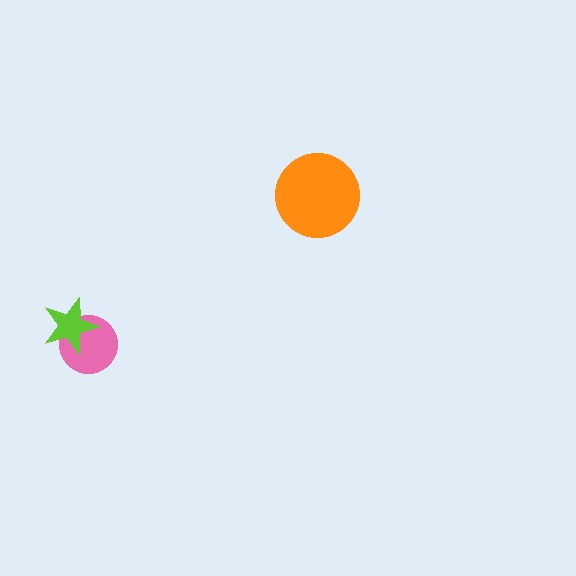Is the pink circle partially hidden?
Yes, it is partially covered by another shape.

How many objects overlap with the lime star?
1 object overlaps with the lime star.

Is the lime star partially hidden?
No, no other shape covers it.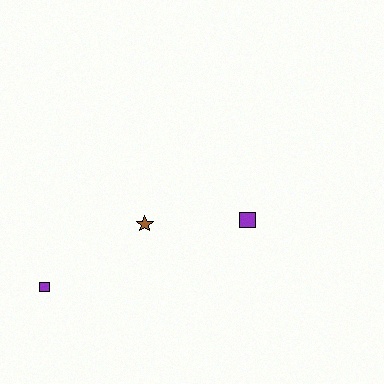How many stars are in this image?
There is 1 star.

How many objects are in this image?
There are 3 objects.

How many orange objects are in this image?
There are no orange objects.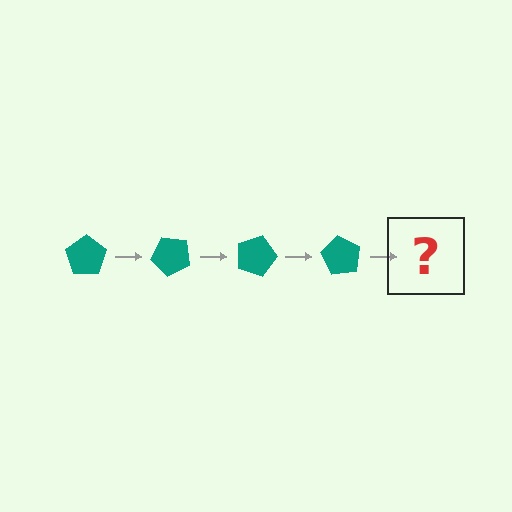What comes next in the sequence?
The next element should be a teal pentagon rotated 180 degrees.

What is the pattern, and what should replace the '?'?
The pattern is that the pentagon rotates 45 degrees each step. The '?' should be a teal pentagon rotated 180 degrees.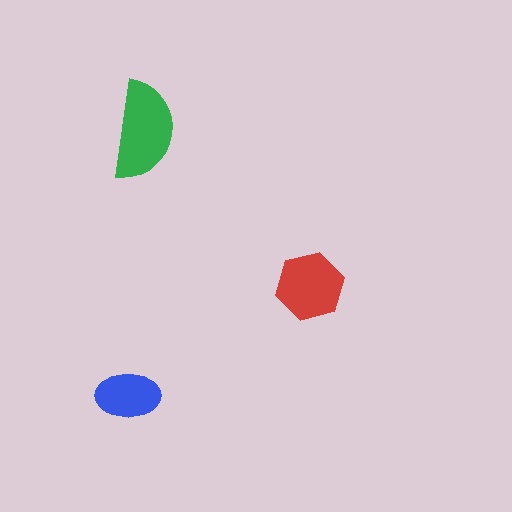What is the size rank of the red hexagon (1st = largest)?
2nd.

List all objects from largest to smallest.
The green semicircle, the red hexagon, the blue ellipse.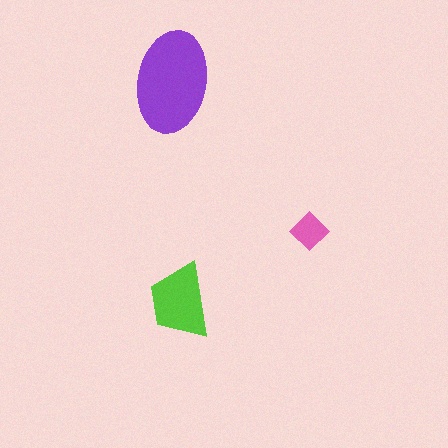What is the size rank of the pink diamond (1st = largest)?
3rd.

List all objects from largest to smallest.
The purple ellipse, the lime trapezoid, the pink diamond.